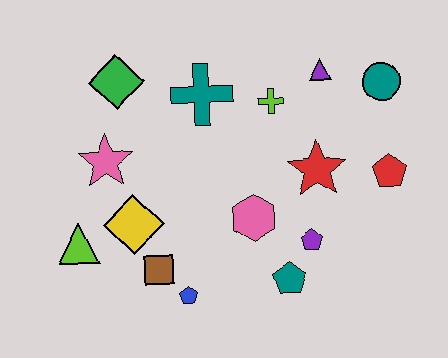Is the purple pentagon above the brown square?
Yes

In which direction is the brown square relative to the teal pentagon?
The brown square is to the left of the teal pentagon.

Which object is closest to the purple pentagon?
The teal pentagon is closest to the purple pentagon.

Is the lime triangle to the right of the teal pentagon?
No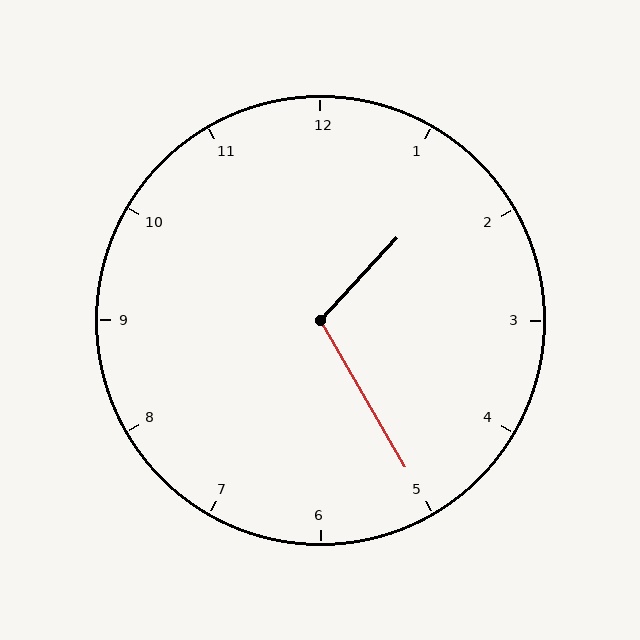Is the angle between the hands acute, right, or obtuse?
It is obtuse.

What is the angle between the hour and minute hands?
Approximately 108 degrees.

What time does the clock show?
1:25.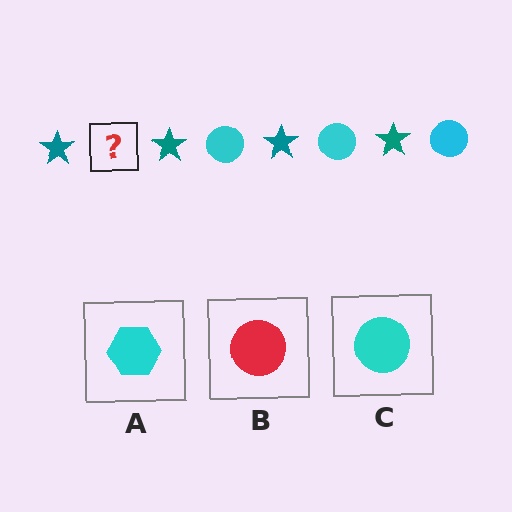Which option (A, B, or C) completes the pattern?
C.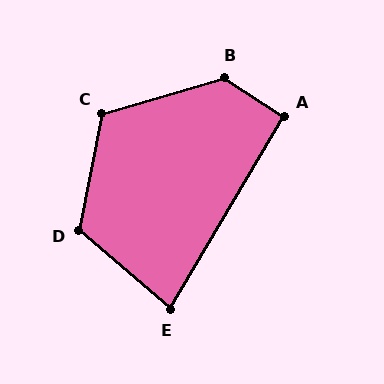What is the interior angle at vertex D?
Approximately 120 degrees (obtuse).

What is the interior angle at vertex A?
Approximately 93 degrees (approximately right).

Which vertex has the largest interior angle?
B, at approximately 130 degrees.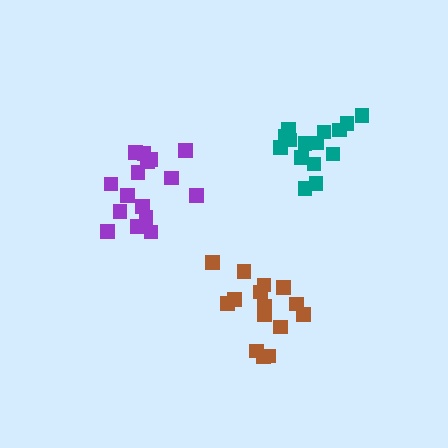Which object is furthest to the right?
The teal cluster is rightmost.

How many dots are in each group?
Group 1: 15 dots, Group 2: 15 dots, Group 3: 16 dots (46 total).